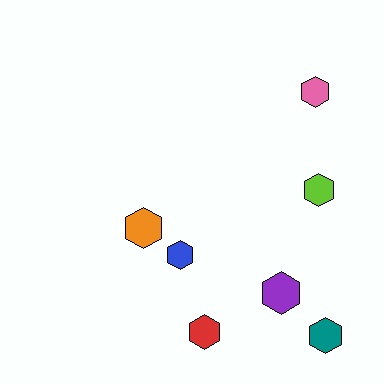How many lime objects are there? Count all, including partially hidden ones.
There is 1 lime object.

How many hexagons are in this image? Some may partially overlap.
There are 7 hexagons.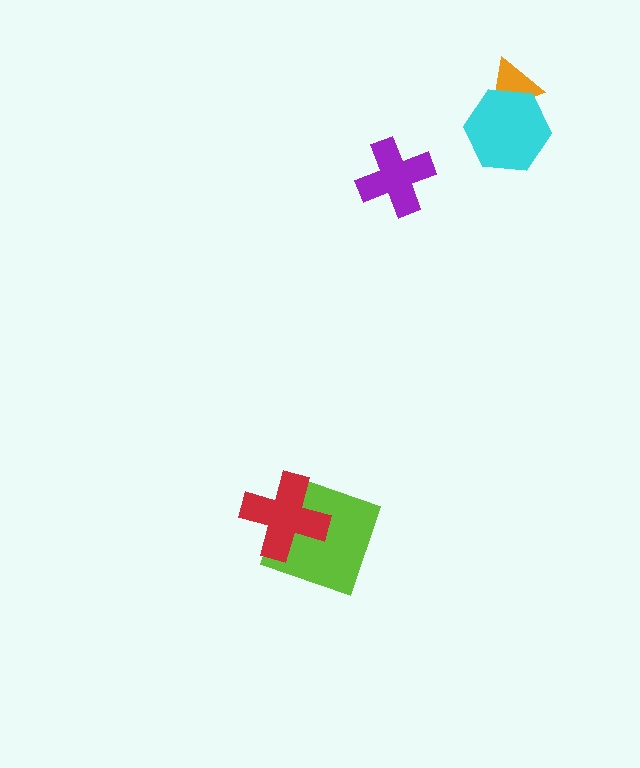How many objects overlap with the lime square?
1 object overlaps with the lime square.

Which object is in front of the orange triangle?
The cyan hexagon is in front of the orange triangle.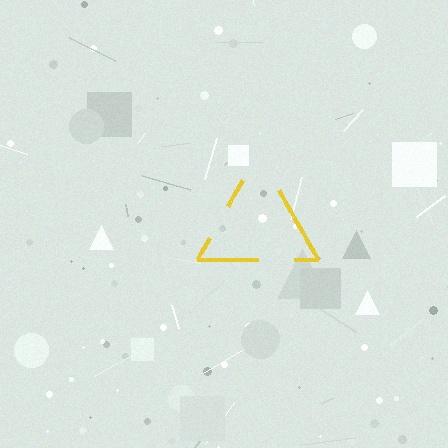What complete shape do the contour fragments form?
The contour fragments form a triangle.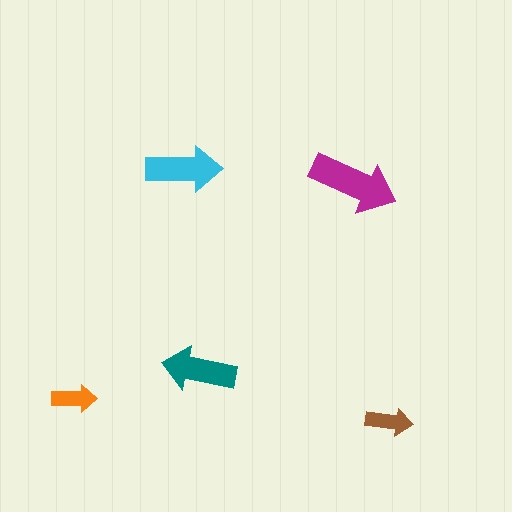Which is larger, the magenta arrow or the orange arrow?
The magenta one.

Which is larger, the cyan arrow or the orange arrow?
The cyan one.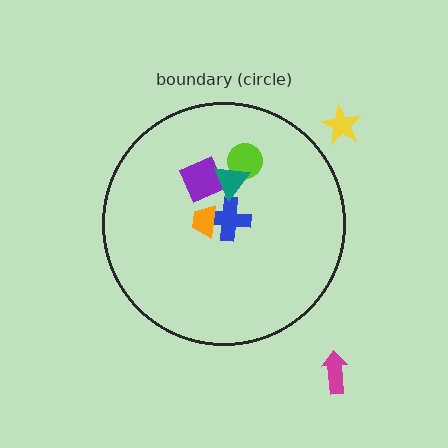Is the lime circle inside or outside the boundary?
Inside.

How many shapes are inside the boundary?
5 inside, 2 outside.